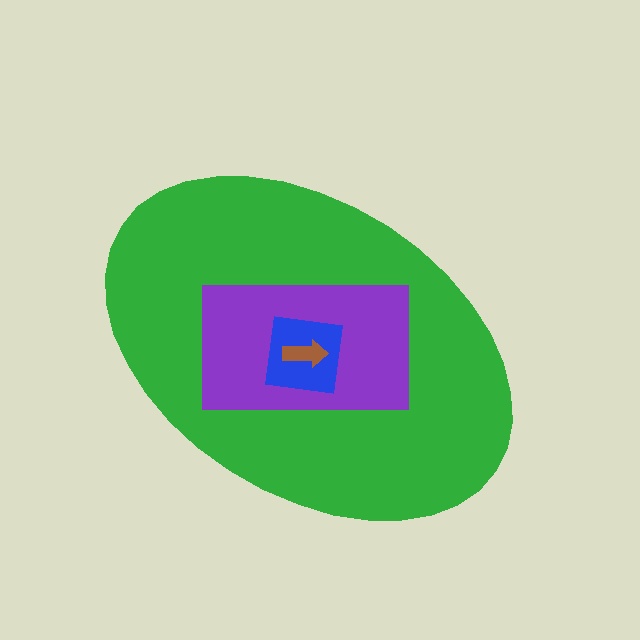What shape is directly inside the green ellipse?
The purple rectangle.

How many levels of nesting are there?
4.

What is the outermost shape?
The green ellipse.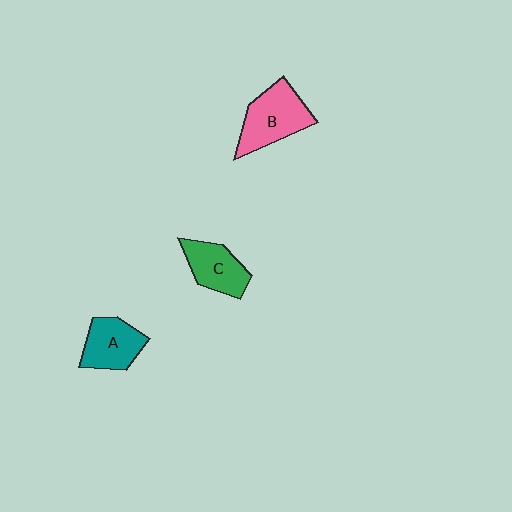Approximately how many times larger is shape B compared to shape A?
Approximately 1.3 times.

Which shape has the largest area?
Shape B (pink).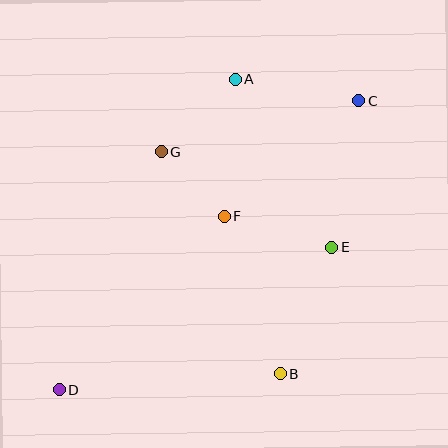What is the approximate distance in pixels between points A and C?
The distance between A and C is approximately 126 pixels.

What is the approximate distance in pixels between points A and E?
The distance between A and E is approximately 194 pixels.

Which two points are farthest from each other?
Points C and D are farthest from each other.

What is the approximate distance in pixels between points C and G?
The distance between C and G is approximately 204 pixels.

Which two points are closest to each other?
Points F and G are closest to each other.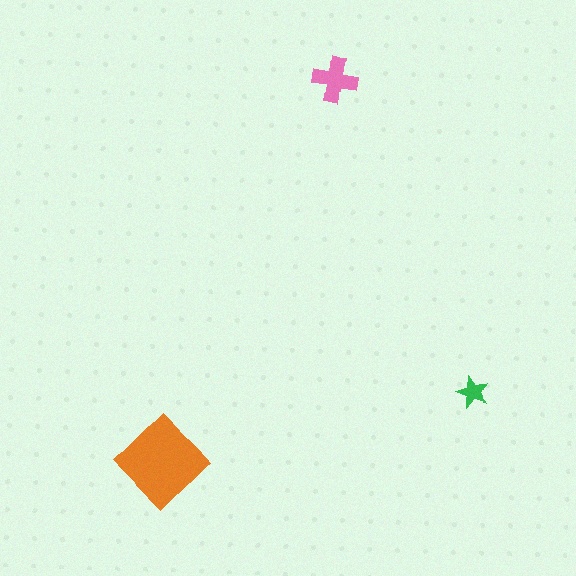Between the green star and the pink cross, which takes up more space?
The pink cross.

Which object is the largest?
The orange diamond.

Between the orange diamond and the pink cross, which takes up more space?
The orange diamond.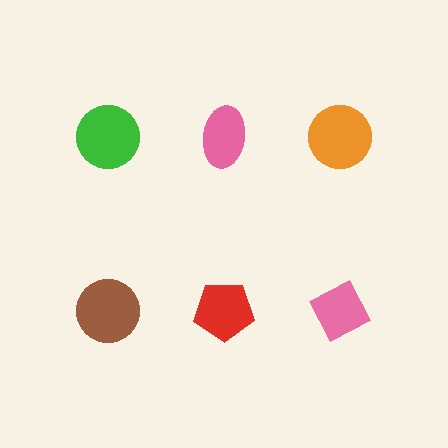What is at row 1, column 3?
An orange circle.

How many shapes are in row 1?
3 shapes.